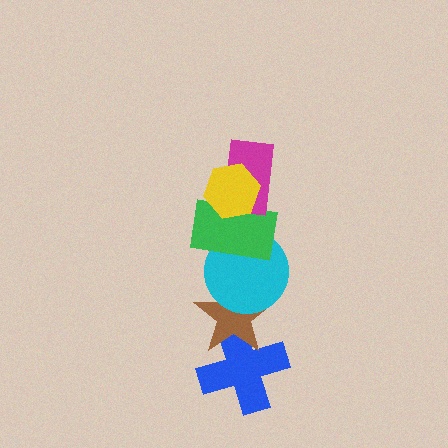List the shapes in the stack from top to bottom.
From top to bottom: the yellow hexagon, the magenta rectangle, the green rectangle, the cyan circle, the brown star, the blue cross.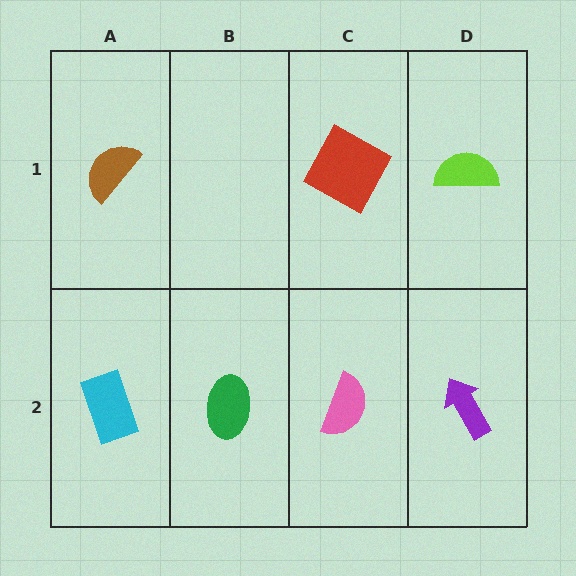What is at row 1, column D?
A lime semicircle.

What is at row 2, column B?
A green ellipse.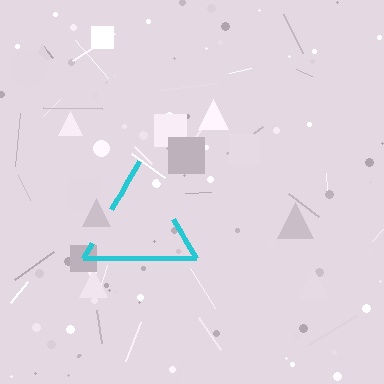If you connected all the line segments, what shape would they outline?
They would outline a triangle.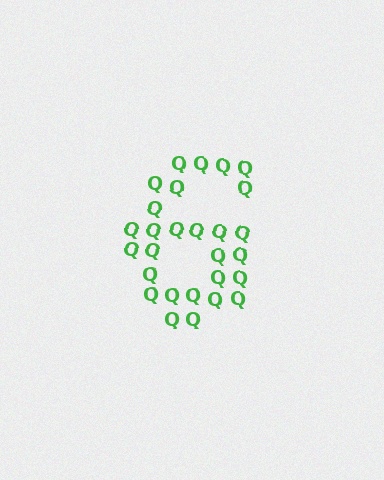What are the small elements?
The small elements are letter Q's.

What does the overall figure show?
The overall figure shows the digit 6.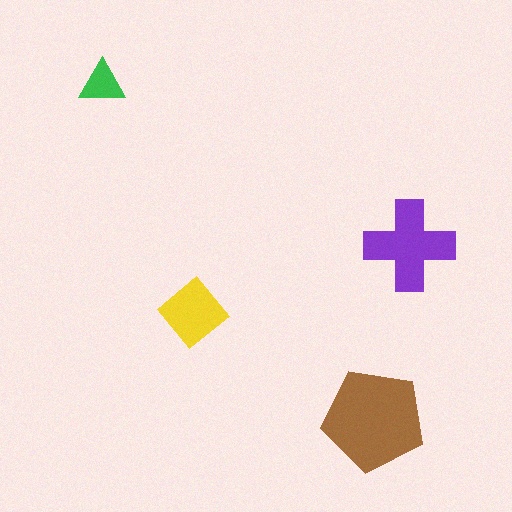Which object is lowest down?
The brown pentagon is bottommost.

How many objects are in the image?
There are 4 objects in the image.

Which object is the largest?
The brown pentagon.